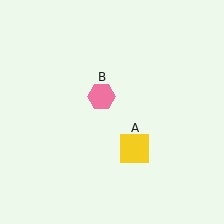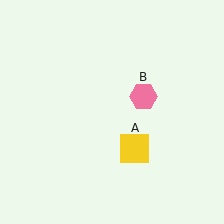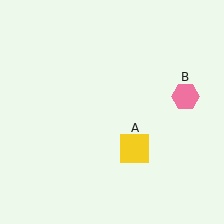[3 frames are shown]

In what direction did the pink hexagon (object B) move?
The pink hexagon (object B) moved right.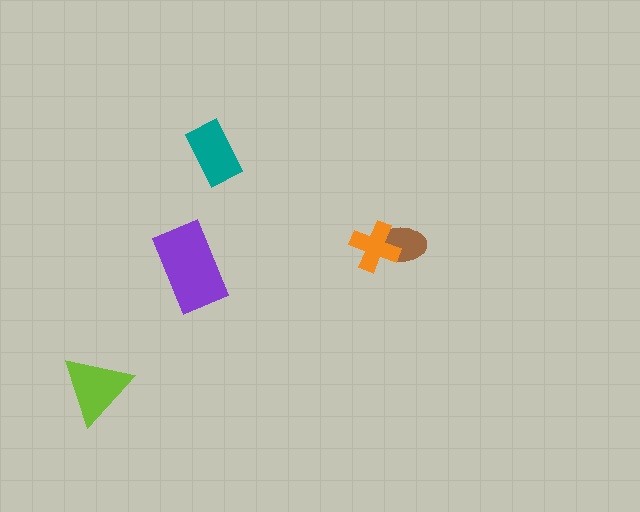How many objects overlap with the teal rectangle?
0 objects overlap with the teal rectangle.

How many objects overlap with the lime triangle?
0 objects overlap with the lime triangle.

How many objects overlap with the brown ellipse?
1 object overlaps with the brown ellipse.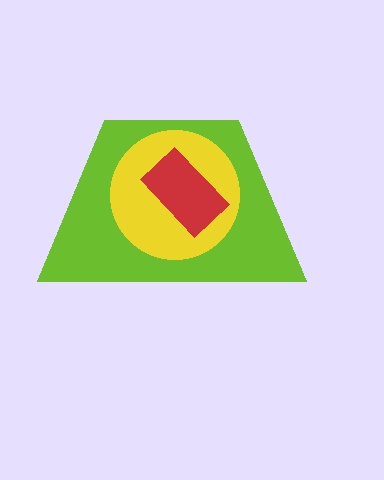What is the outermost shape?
The lime trapezoid.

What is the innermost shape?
The red rectangle.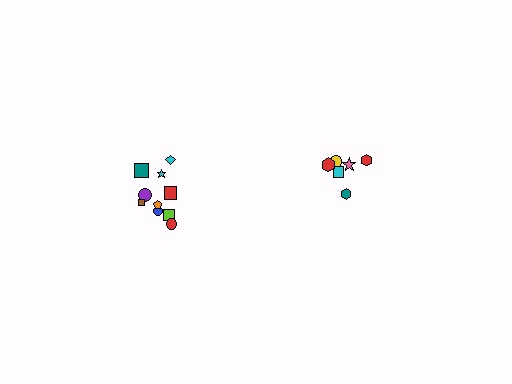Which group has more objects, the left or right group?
The left group.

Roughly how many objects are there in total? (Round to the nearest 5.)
Roughly 15 objects in total.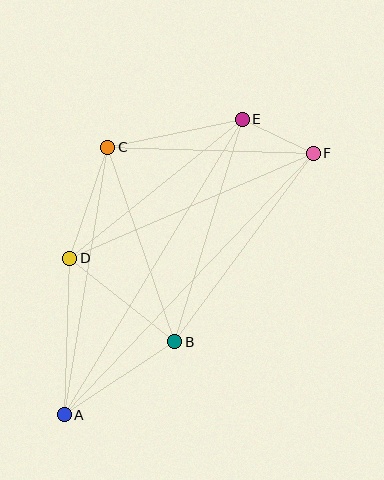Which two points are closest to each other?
Points E and F are closest to each other.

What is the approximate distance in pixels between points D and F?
The distance between D and F is approximately 265 pixels.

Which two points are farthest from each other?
Points A and F are farthest from each other.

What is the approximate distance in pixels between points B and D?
The distance between B and D is approximately 134 pixels.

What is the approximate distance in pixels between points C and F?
The distance between C and F is approximately 205 pixels.